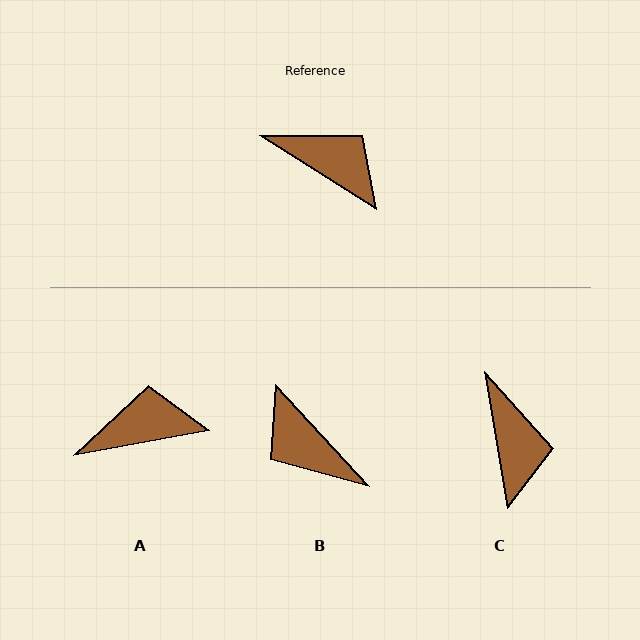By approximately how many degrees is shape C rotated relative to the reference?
Approximately 48 degrees clockwise.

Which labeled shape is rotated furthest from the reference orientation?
B, about 165 degrees away.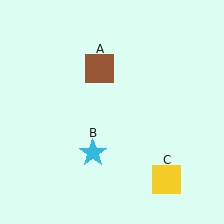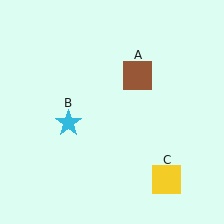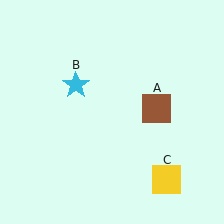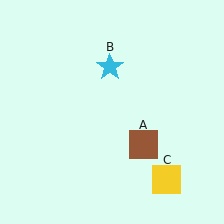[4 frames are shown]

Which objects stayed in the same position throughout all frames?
Yellow square (object C) remained stationary.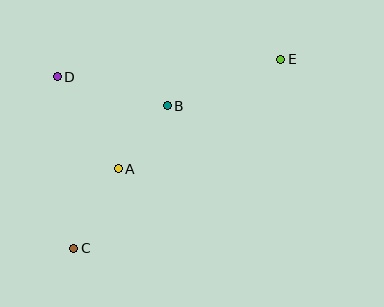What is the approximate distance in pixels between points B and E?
The distance between B and E is approximately 123 pixels.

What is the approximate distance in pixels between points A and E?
The distance between A and E is approximately 196 pixels.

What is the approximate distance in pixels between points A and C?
The distance between A and C is approximately 91 pixels.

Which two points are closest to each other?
Points A and B are closest to each other.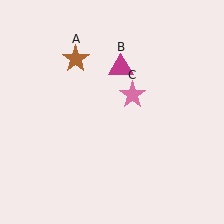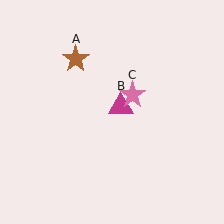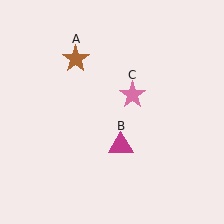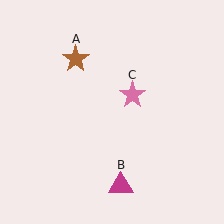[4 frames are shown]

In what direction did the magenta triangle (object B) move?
The magenta triangle (object B) moved down.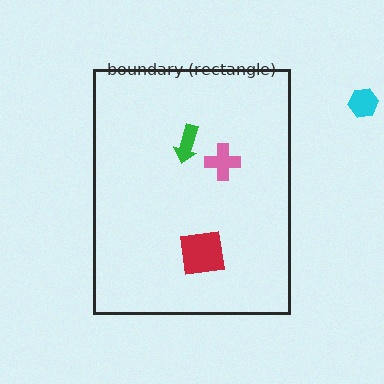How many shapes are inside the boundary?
3 inside, 1 outside.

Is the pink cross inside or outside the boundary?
Inside.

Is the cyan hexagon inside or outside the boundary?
Outside.